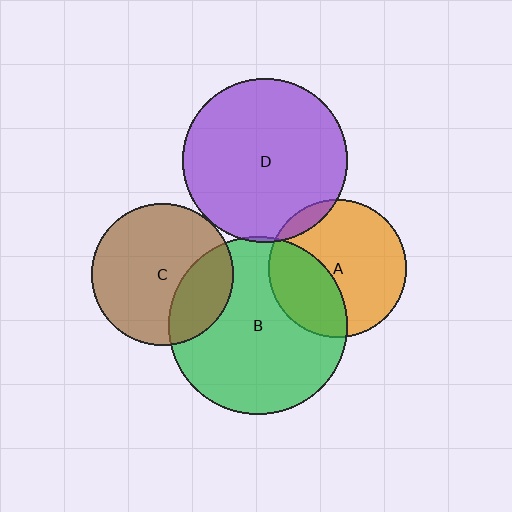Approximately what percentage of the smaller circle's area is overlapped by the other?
Approximately 35%.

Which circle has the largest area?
Circle B (green).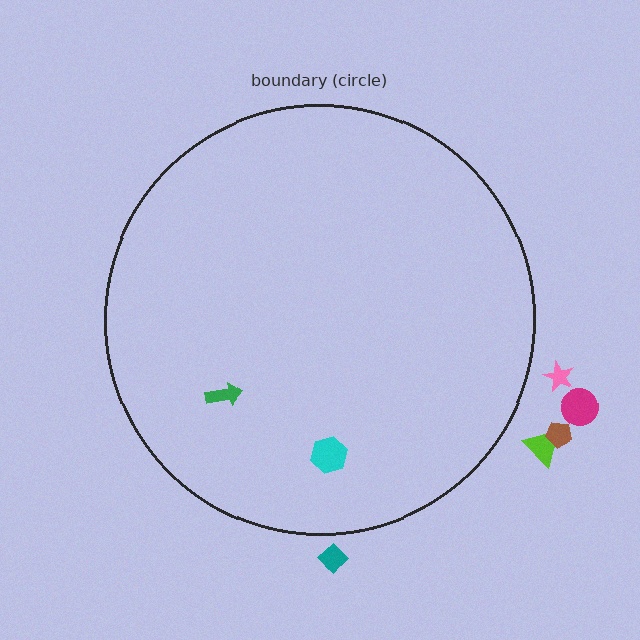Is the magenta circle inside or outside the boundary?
Outside.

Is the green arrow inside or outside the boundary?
Inside.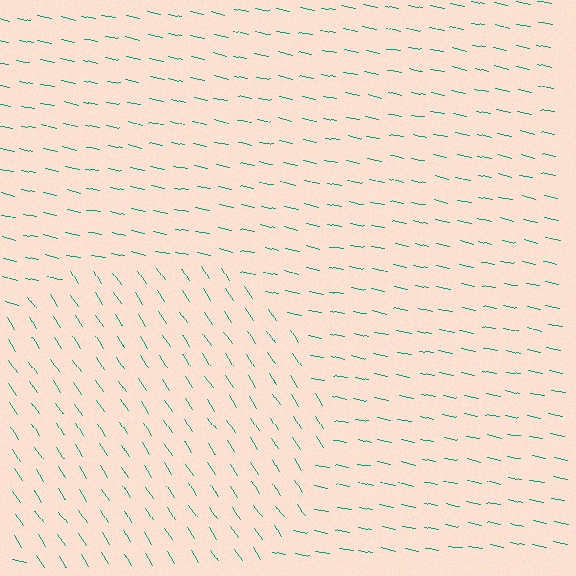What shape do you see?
I see a circle.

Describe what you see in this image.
The image is filled with small teal line segments. A circle region in the image has lines oriented differently from the surrounding lines, creating a visible texture boundary.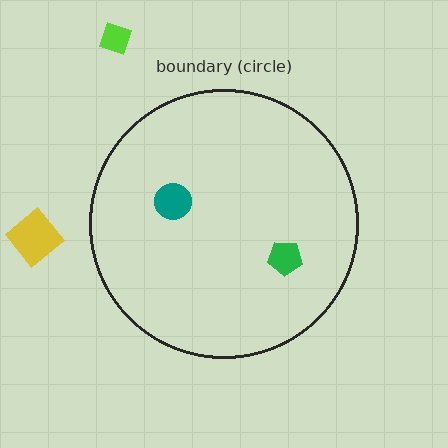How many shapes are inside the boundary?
2 inside, 2 outside.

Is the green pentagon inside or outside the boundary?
Inside.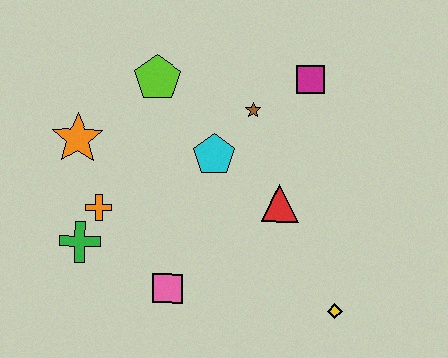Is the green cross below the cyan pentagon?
Yes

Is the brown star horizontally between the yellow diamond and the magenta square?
No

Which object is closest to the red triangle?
The cyan pentagon is closest to the red triangle.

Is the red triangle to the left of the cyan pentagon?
No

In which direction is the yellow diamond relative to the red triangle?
The yellow diamond is below the red triangle.